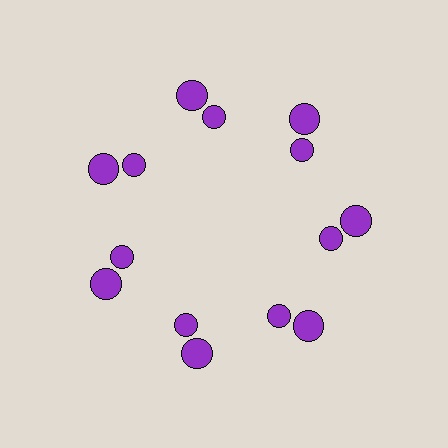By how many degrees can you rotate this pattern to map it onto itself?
The pattern maps onto itself every 51 degrees of rotation.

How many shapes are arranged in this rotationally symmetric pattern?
There are 14 shapes, arranged in 7 groups of 2.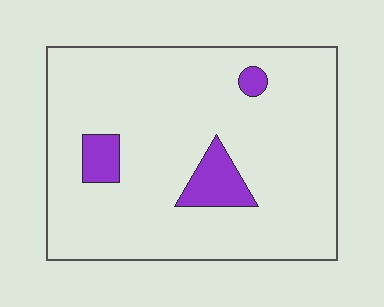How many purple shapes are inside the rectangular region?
3.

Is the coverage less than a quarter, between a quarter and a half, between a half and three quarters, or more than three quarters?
Less than a quarter.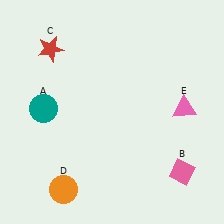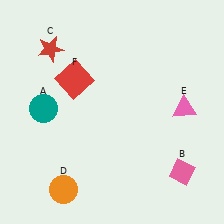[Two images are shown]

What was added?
A red square (F) was added in Image 2.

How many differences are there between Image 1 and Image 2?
There is 1 difference between the two images.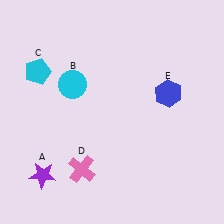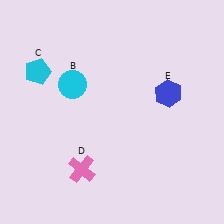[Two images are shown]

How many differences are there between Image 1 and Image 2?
There is 1 difference between the two images.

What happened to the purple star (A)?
The purple star (A) was removed in Image 2. It was in the bottom-left area of Image 1.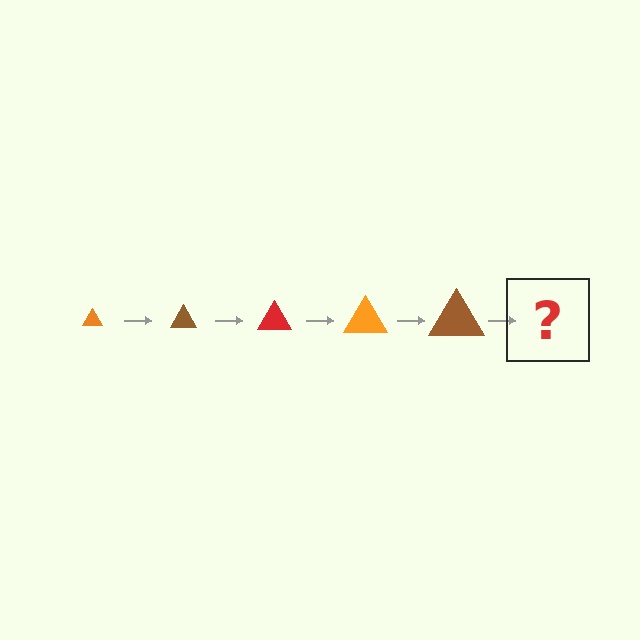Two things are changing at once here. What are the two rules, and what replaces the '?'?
The two rules are that the triangle grows larger each step and the color cycles through orange, brown, and red. The '?' should be a red triangle, larger than the previous one.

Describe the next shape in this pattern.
It should be a red triangle, larger than the previous one.